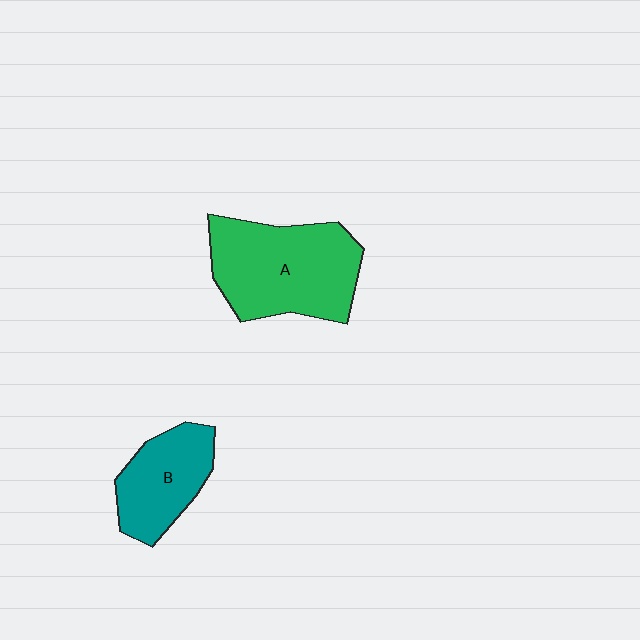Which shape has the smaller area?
Shape B (teal).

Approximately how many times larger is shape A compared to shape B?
Approximately 1.6 times.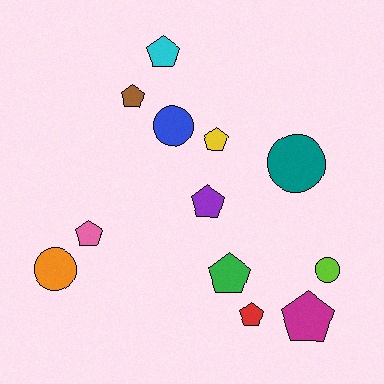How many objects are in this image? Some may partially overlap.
There are 12 objects.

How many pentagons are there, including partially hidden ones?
There are 8 pentagons.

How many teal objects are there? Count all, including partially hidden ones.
There is 1 teal object.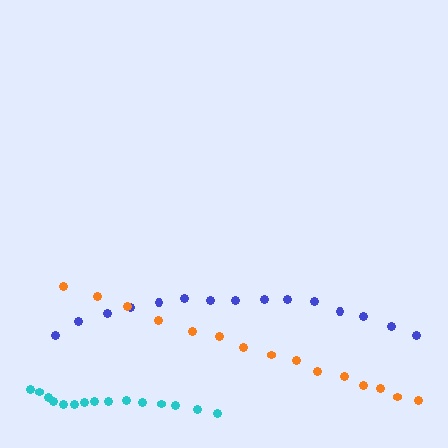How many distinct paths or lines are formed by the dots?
There are 3 distinct paths.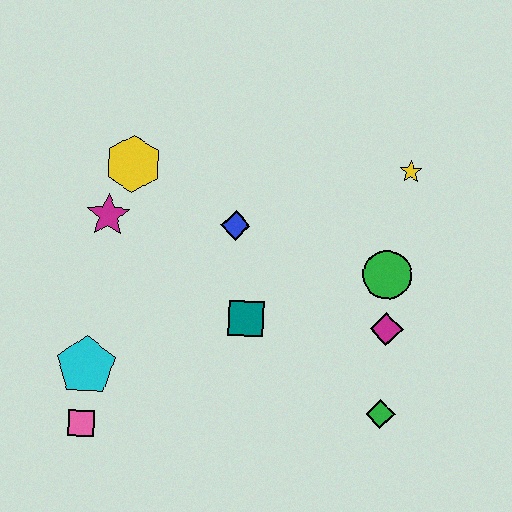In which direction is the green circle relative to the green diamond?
The green circle is above the green diamond.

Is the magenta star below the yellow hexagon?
Yes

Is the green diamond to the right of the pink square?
Yes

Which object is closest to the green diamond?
The magenta diamond is closest to the green diamond.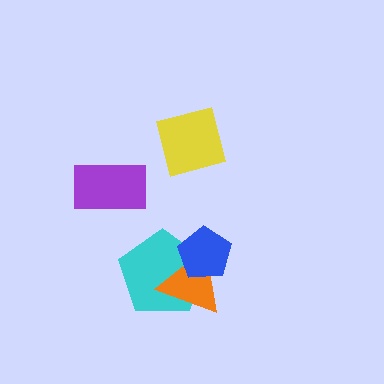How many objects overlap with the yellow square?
0 objects overlap with the yellow square.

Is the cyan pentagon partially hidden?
Yes, it is partially covered by another shape.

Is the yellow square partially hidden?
No, no other shape covers it.